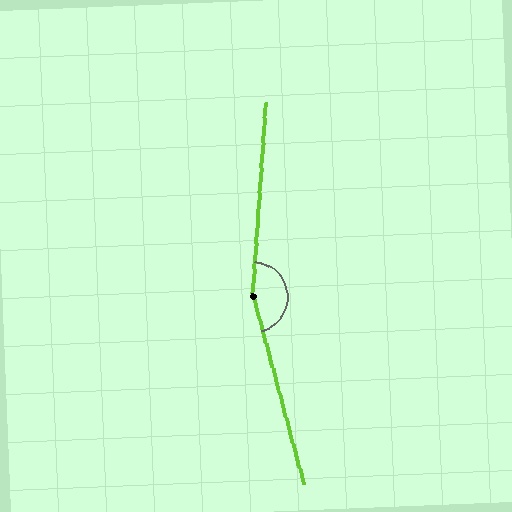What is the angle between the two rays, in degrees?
Approximately 161 degrees.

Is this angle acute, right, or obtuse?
It is obtuse.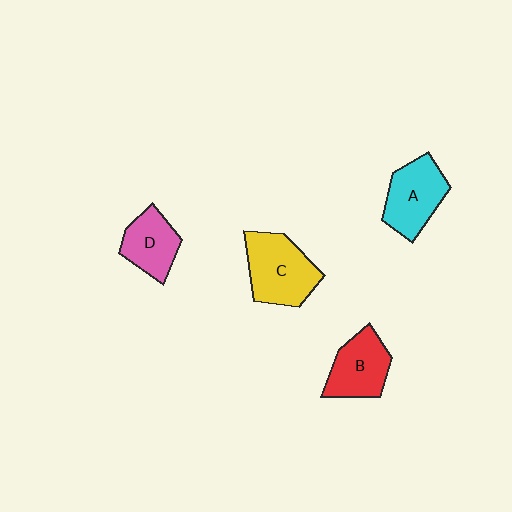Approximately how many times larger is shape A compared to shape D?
Approximately 1.2 times.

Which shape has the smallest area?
Shape D (pink).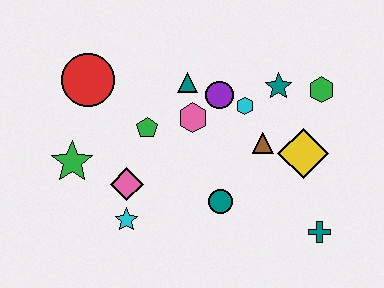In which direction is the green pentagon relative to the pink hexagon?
The green pentagon is to the left of the pink hexagon.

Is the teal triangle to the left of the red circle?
No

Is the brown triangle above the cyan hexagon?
No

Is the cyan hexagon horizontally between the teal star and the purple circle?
Yes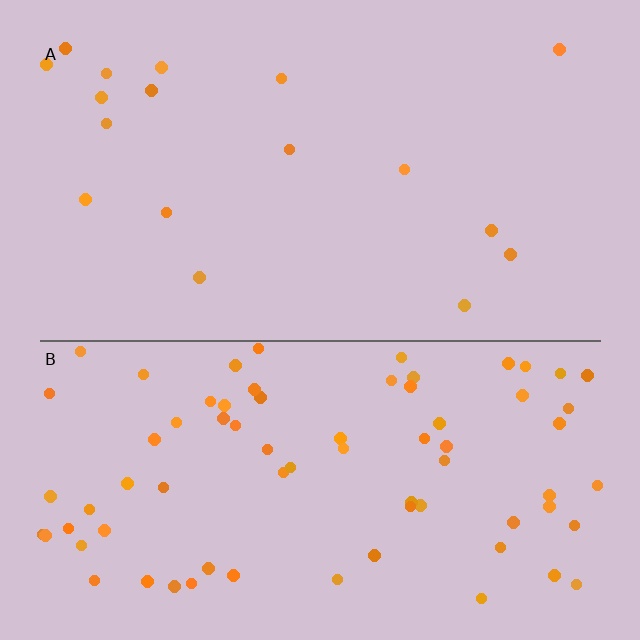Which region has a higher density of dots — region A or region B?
B (the bottom).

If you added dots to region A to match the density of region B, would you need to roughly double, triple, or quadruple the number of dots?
Approximately quadruple.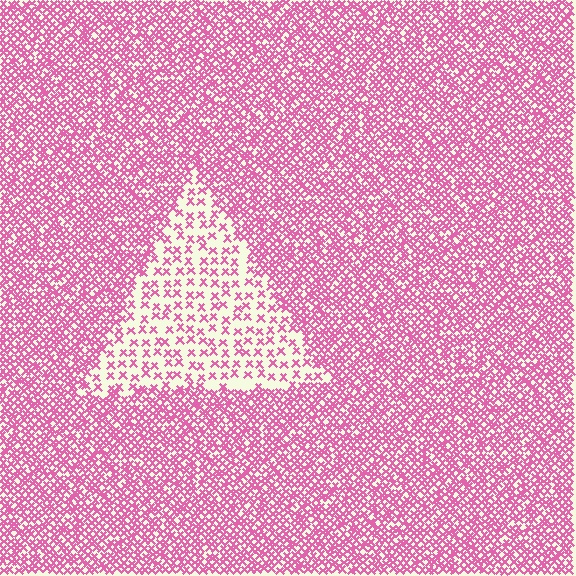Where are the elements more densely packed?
The elements are more densely packed outside the triangle boundary.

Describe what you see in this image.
The image contains small pink elements arranged at two different densities. A triangle-shaped region is visible where the elements are less densely packed than the surrounding area.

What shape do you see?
I see a triangle.